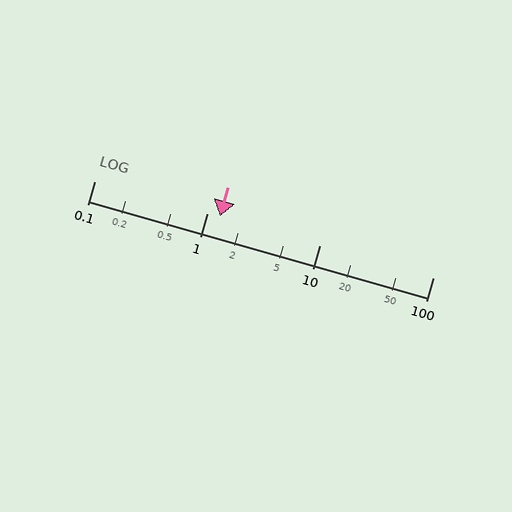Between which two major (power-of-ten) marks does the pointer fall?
The pointer is between 1 and 10.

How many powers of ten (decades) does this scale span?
The scale spans 3 decades, from 0.1 to 100.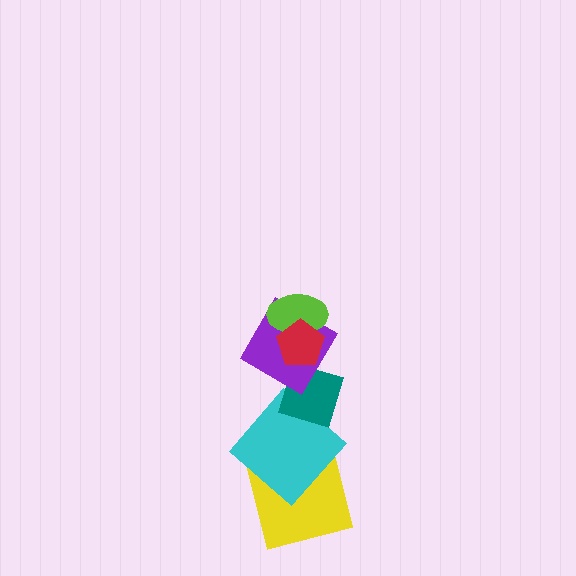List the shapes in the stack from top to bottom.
From top to bottom: the red pentagon, the lime ellipse, the purple diamond, the teal diamond, the cyan diamond, the yellow square.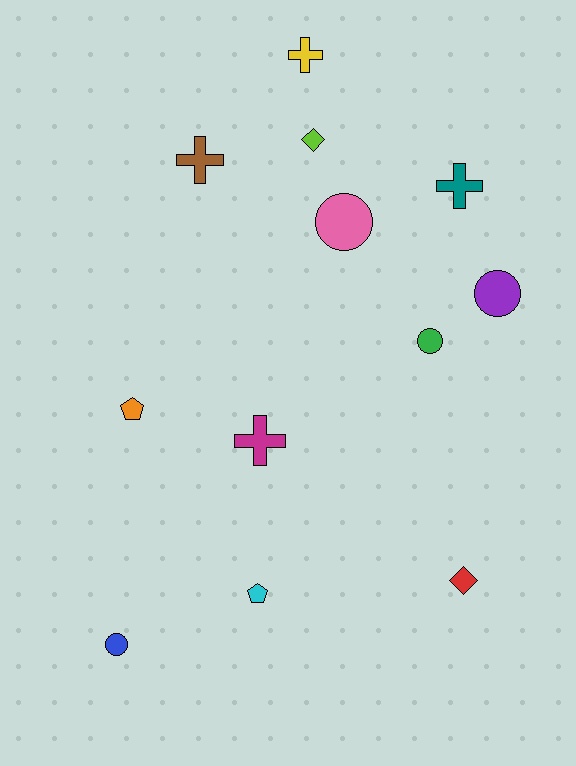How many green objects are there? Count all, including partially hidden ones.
There is 1 green object.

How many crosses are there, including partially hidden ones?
There are 4 crosses.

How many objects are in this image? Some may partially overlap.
There are 12 objects.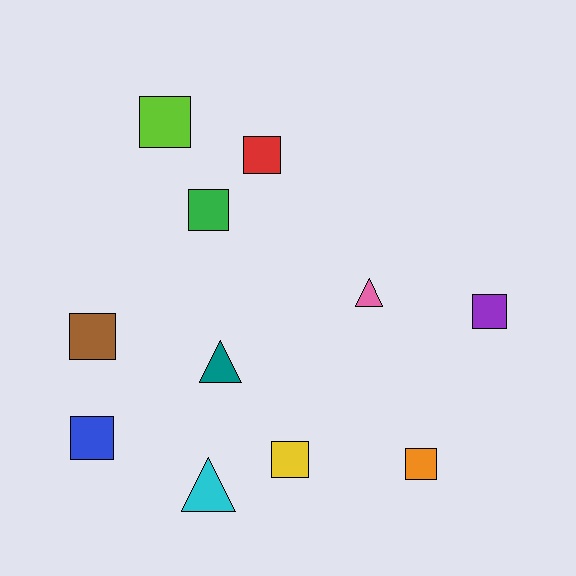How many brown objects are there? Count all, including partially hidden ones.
There is 1 brown object.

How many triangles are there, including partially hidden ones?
There are 3 triangles.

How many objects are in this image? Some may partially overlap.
There are 11 objects.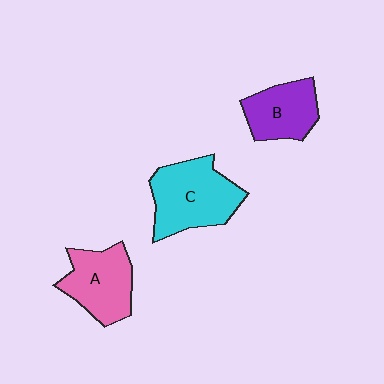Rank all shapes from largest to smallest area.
From largest to smallest: C (cyan), A (pink), B (purple).